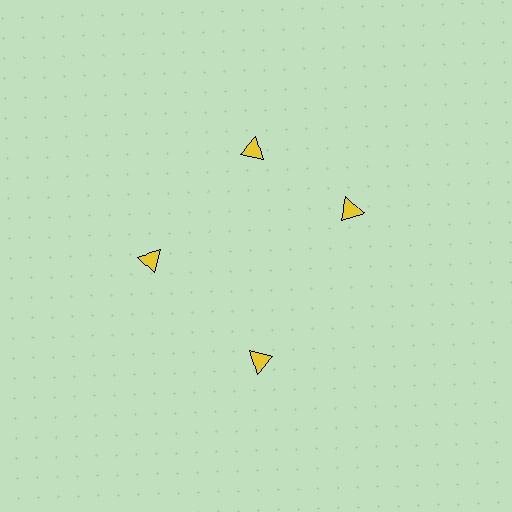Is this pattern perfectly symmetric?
No. The 4 yellow triangles are arranged in a ring, but one element near the 3 o'clock position is rotated out of alignment along the ring, breaking the 4-fold rotational symmetry.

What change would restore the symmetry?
The symmetry would be restored by rotating it back into even spacing with its neighbors so that all 4 triangles sit at equal angles and equal distance from the center.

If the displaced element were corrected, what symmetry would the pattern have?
It would have 4-fold rotational symmetry — the pattern would map onto itself every 90 degrees.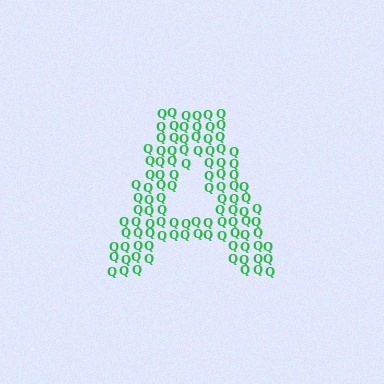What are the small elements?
The small elements are letter Q's.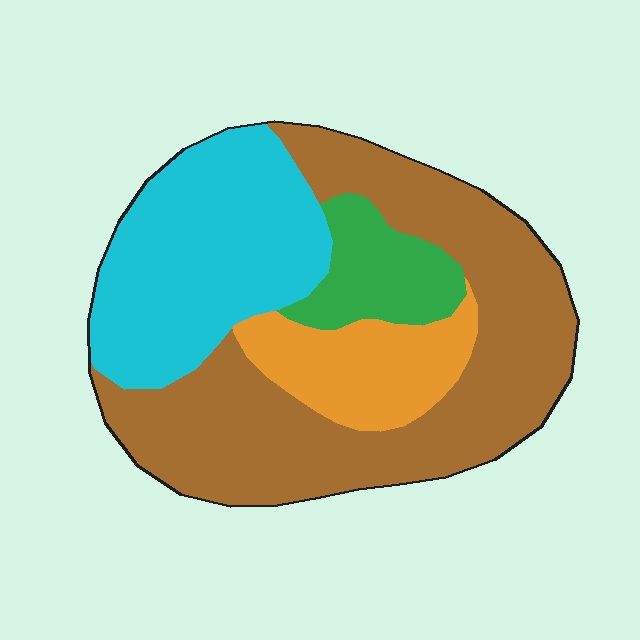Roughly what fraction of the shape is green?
Green takes up about one tenth (1/10) of the shape.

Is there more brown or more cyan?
Brown.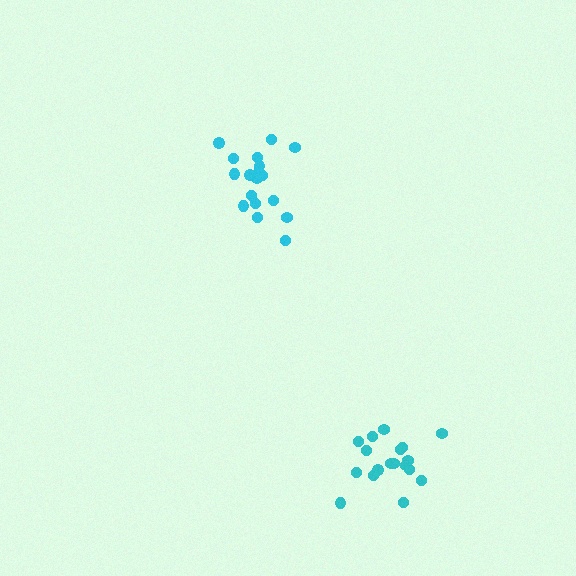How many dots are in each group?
Group 1: 18 dots, Group 2: 18 dots (36 total).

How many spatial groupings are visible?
There are 2 spatial groupings.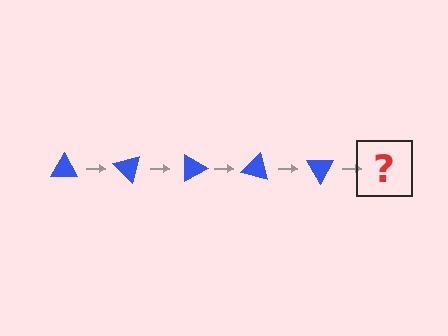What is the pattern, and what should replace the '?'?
The pattern is that the triangle rotates 45 degrees each step. The '?' should be a blue triangle rotated 225 degrees.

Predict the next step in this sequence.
The next step is a blue triangle rotated 225 degrees.